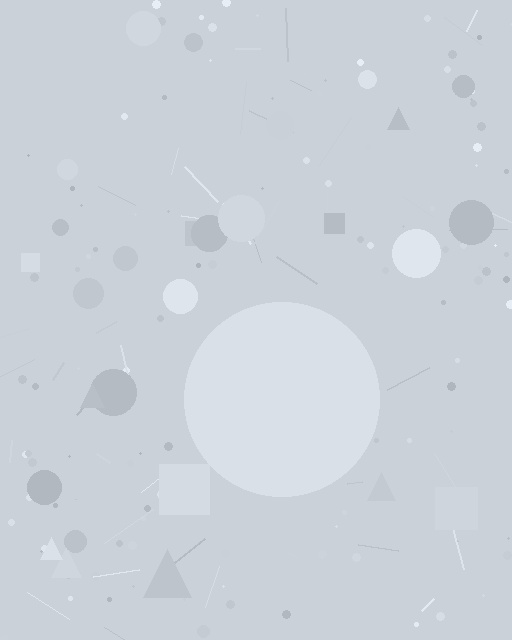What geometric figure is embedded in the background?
A circle is embedded in the background.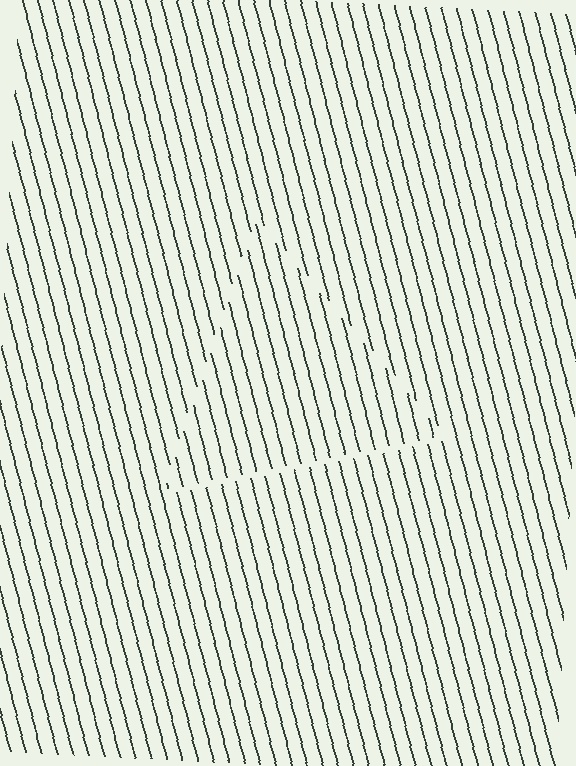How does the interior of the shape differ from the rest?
The interior of the shape contains the same grating, shifted by half a period — the contour is defined by the phase discontinuity where line-ends from the inner and outer gratings abut.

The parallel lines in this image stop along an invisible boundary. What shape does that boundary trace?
An illusory triangle. The interior of the shape contains the same grating, shifted by half a period — the contour is defined by the phase discontinuity where line-ends from the inner and outer gratings abut.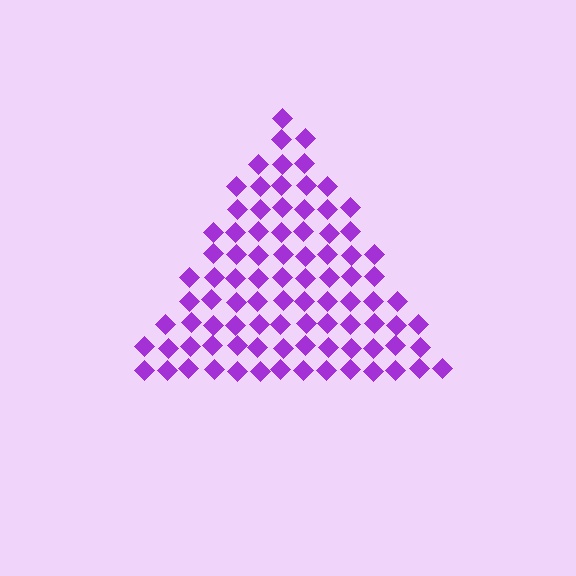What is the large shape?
The large shape is a triangle.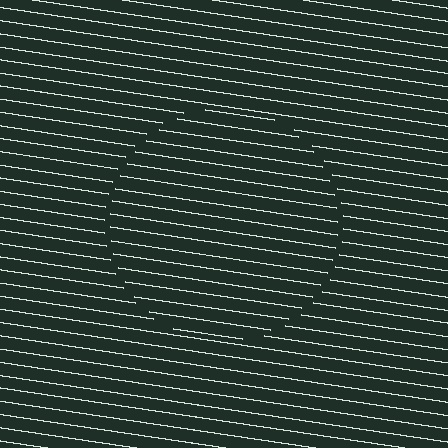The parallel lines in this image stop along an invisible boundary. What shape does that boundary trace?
An illusory circle. The interior of the shape contains the same grating, shifted by half a period — the contour is defined by the phase discontinuity where line-ends from the inner and outer gratings abut.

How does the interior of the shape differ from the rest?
The interior of the shape contains the same grating, shifted by half a period — the contour is defined by the phase discontinuity where line-ends from the inner and outer gratings abut.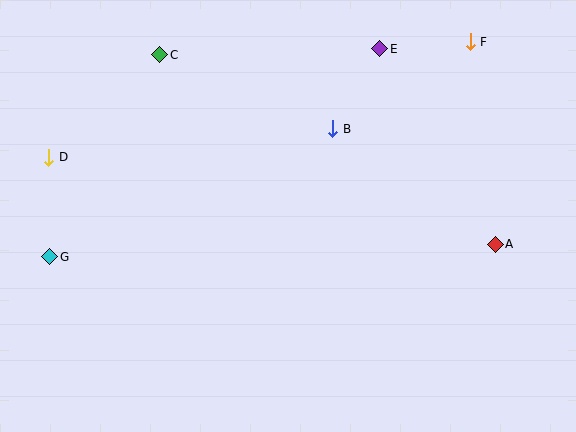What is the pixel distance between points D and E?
The distance between D and E is 348 pixels.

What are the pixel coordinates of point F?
Point F is at (470, 42).